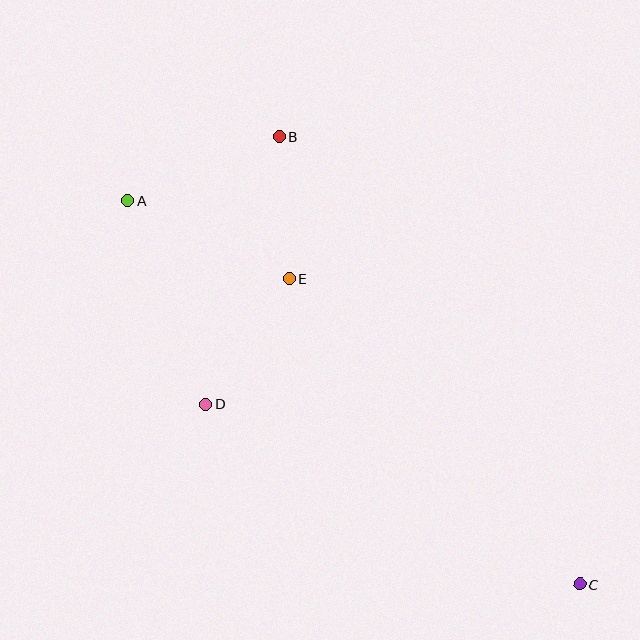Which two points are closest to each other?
Points B and E are closest to each other.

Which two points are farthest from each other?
Points A and C are farthest from each other.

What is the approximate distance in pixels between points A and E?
The distance between A and E is approximately 179 pixels.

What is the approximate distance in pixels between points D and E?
The distance between D and E is approximately 151 pixels.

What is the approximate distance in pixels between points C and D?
The distance between C and D is approximately 415 pixels.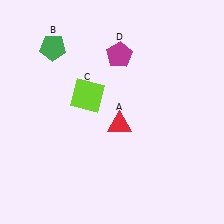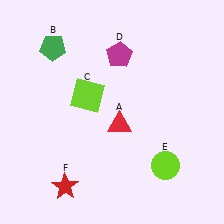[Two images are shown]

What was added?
A lime circle (E), a red star (F) were added in Image 2.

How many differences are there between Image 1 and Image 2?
There are 2 differences between the two images.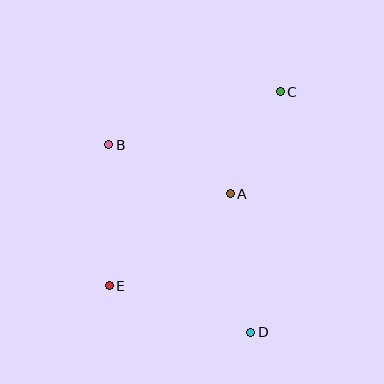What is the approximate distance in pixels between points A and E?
The distance between A and E is approximately 152 pixels.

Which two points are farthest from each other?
Points C and E are farthest from each other.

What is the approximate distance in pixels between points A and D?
The distance between A and D is approximately 140 pixels.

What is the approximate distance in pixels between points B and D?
The distance between B and D is approximately 235 pixels.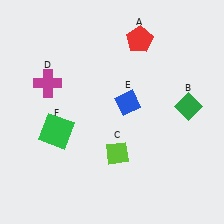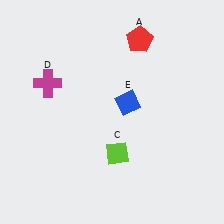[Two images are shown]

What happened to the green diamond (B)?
The green diamond (B) was removed in Image 2. It was in the top-right area of Image 1.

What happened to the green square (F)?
The green square (F) was removed in Image 2. It was in the bottom-left area of Image 1.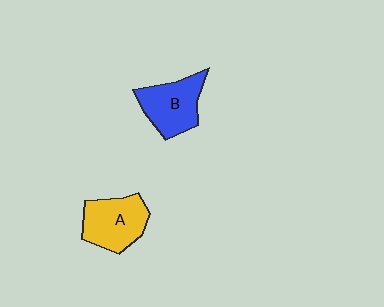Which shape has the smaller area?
Shape B (blue).